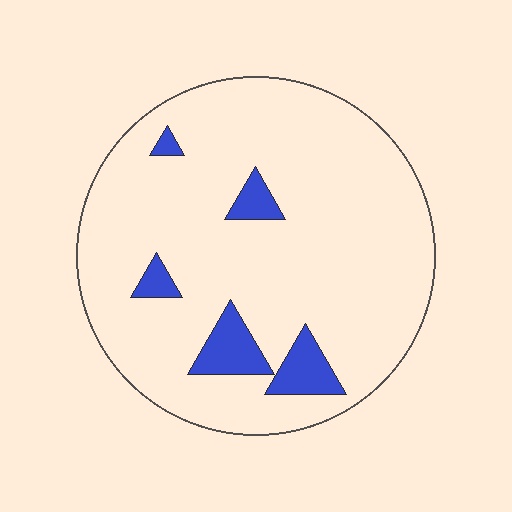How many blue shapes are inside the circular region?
5.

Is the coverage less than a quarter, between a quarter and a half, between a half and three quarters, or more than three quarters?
Less than a quarter.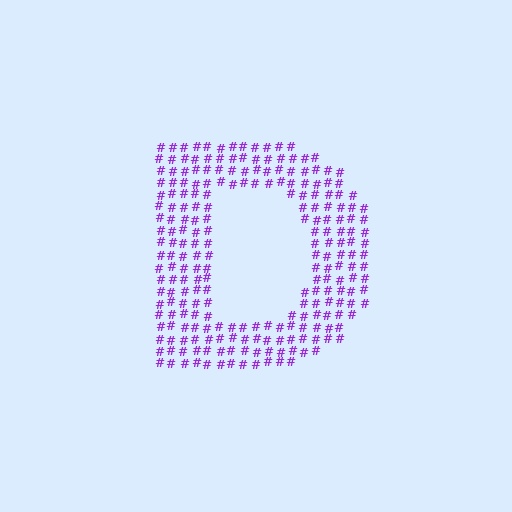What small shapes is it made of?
It is made of small hash symbols.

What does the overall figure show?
The overall figure shows the letter D.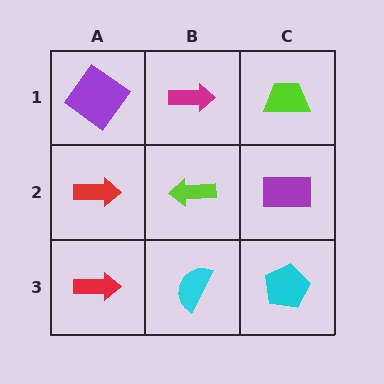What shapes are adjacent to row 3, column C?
A purple rectangle (row 2, column C), a cyan semicircle (row 3, column B).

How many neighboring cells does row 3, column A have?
2.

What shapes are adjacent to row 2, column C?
A lime trapezoid (row 1, column C), a cyan pentagon (row 3, column C), a lime arrow (row 2, column B).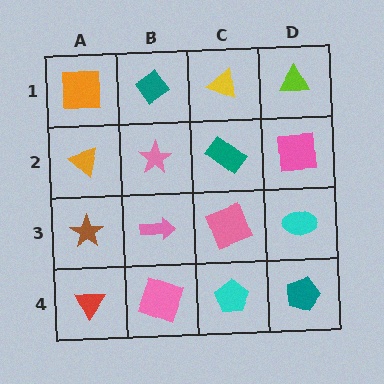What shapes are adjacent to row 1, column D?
A pink square (row 2, column D), a yellow triangle (row 1, column C).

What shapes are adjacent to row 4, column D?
A cyan ellipse (row 3, column D), a cyan pentagon (row 4, column C).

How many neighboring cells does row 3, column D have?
3.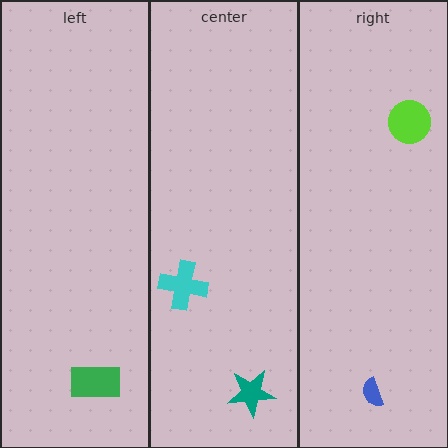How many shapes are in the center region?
2.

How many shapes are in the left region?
1.